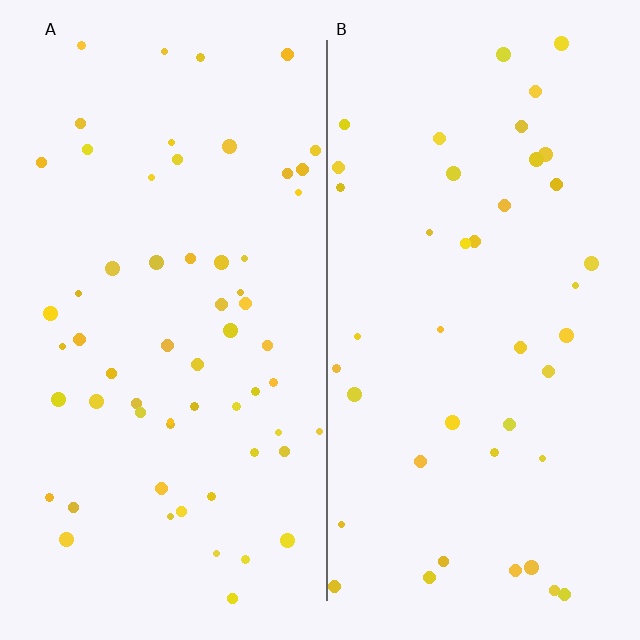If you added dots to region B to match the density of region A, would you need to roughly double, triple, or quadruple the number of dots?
Approximately double.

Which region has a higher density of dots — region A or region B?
A (the left).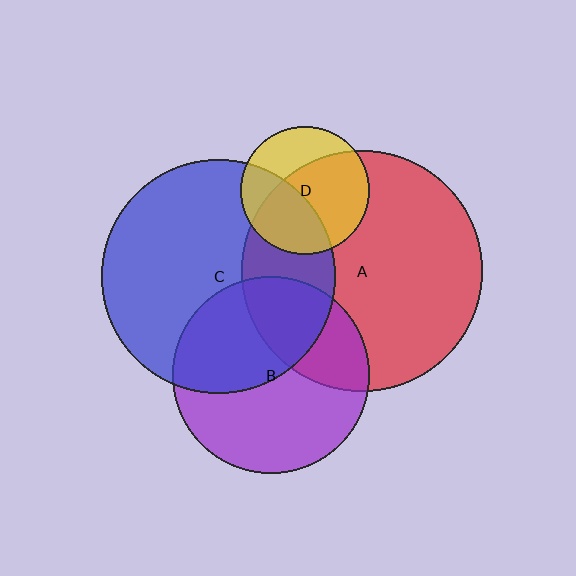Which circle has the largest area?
Circle A (red).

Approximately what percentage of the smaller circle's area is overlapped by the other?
Approximately 65%.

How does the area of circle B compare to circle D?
Approximately 2.4 times.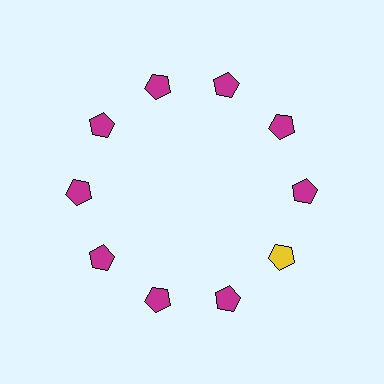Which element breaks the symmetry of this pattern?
The yellow pentagon at roughly the 4 o'clock position breaks the symmetry. All other shapes are magenta pentagons.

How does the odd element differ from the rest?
It has a different color: yellow instead of magenta.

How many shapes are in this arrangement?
There are 10 shapes arranged in a ring pattern.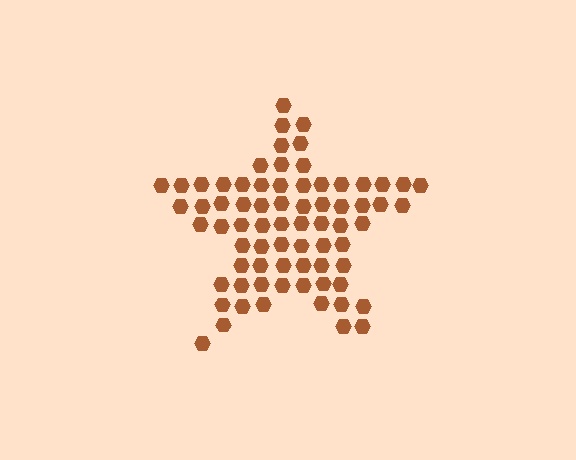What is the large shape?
The large shape is a star.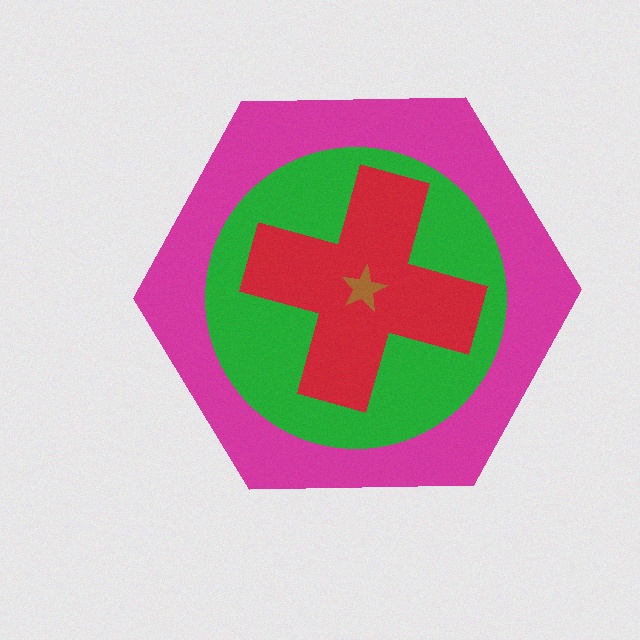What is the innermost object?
The brown star.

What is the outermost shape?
The magenta hexagon.